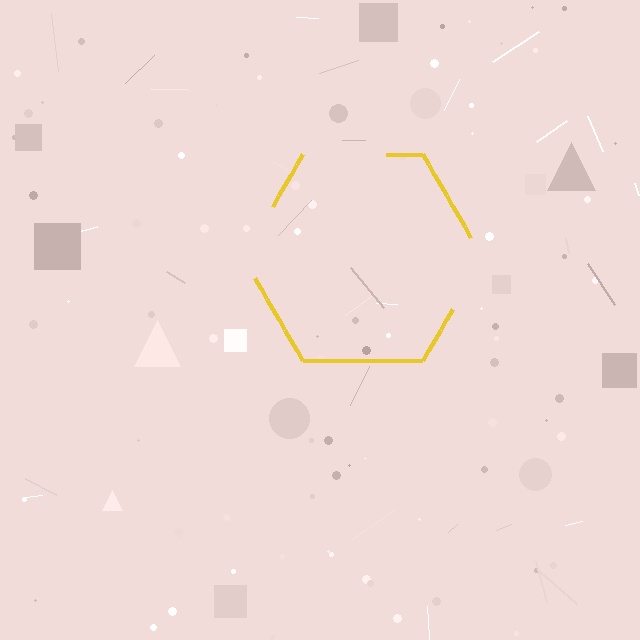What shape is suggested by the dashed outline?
The dashed outline suggests a hexagon.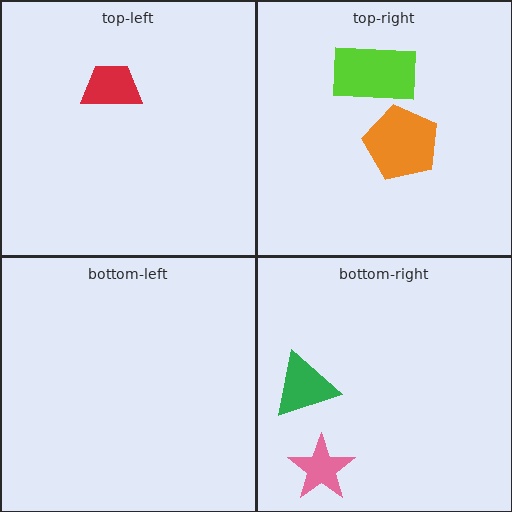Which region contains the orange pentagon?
The top-right region.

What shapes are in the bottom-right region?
The pink star, the green triangle.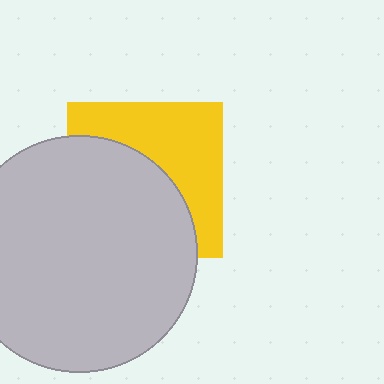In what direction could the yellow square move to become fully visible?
The yellow square could move toward the upper-right. That would shift it out from behind the light gray circle entirely.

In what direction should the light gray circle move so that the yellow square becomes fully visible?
The light gray circle should move toward the lower-left. That is the shortest direction to clear the overlap and leave the yellow square fully visible.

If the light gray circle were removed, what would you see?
You would see the complete yellow square.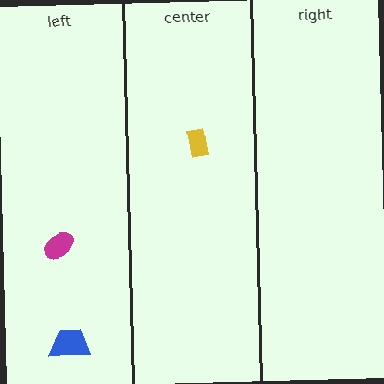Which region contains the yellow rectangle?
The center region.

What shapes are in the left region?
The blue trapezoid, the magenta ellipse.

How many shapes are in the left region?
2.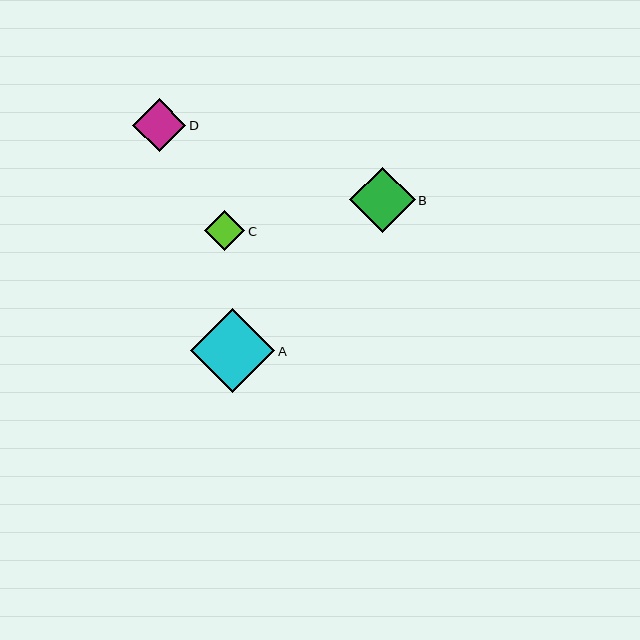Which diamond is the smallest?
Diamond C is the smallest with a size of approximately 40 pixels.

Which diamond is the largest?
Diamond A is the largest with a size of approximately 84 pixels.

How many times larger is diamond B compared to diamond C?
Diamond B is approximately 1.6 times the size of diamond C.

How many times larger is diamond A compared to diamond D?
Diamond A is approximately 1.6 times the size of diamond D.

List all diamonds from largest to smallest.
From largest to smallest: A, B, D, C.